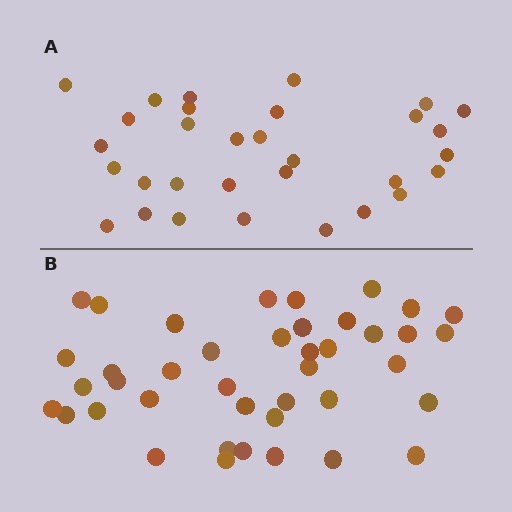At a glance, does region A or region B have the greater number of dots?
Region B (the bottom region) has more dots.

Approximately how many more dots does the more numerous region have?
Region B has roughly 10 or so more dots than region A.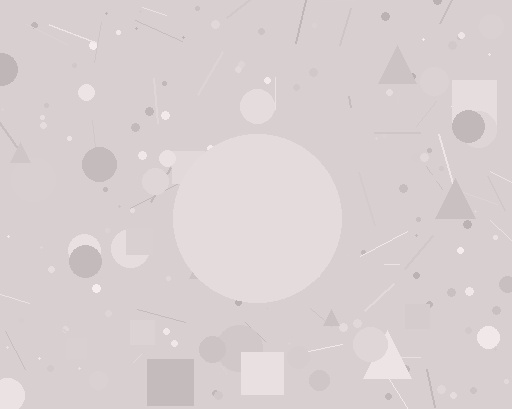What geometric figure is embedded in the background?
A circle is embedded in the background.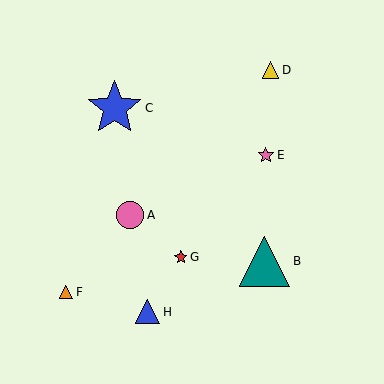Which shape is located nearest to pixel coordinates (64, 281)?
The orange triangle (labeled F) at (66, 292) is nearest to that location.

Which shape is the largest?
The blue star (labeled C) is the largest.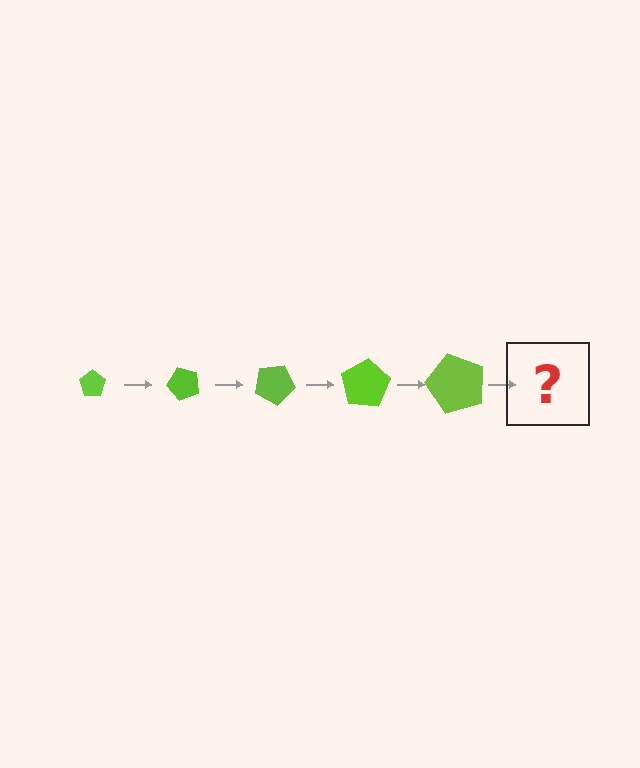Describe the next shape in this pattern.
It should be a pentagon, larger than the previous one and rotated 250 degrees from the start.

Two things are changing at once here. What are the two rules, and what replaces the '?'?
The two rules are that the pentagon grows larger each step and it rotates 50 degrees each step. The '?' should be a pentagon, larger than the previous one and rotated 250 degrees from the start.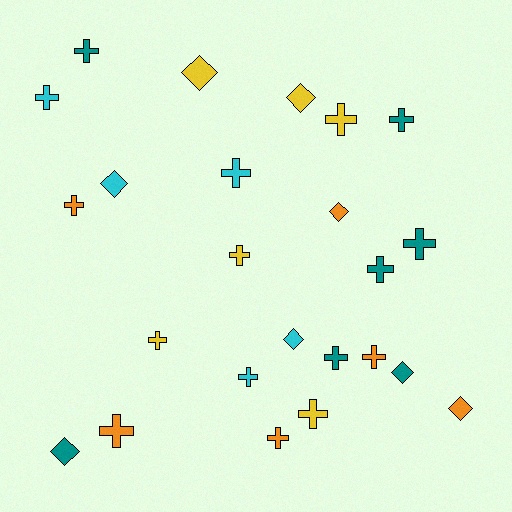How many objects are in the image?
There are 24 objects.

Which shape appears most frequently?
Cross, with 16 objects.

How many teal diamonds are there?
There are 2 teal diamonds.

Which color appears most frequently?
Teal, with 7 objects.